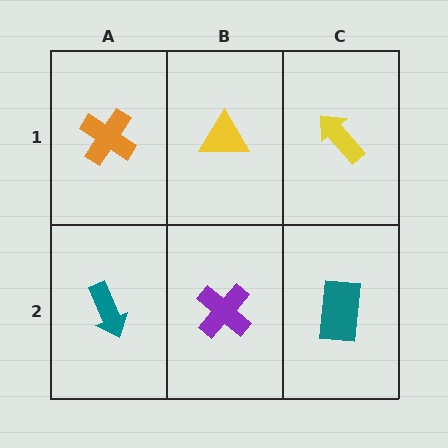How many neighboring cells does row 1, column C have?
2.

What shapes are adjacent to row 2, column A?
An orange cross (row 1, column A), a purple cross (row 2, column B).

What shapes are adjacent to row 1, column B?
A purple cross (row 2, column B), an orange cross (row 1, column A), a yellow arrow (row 1, column C).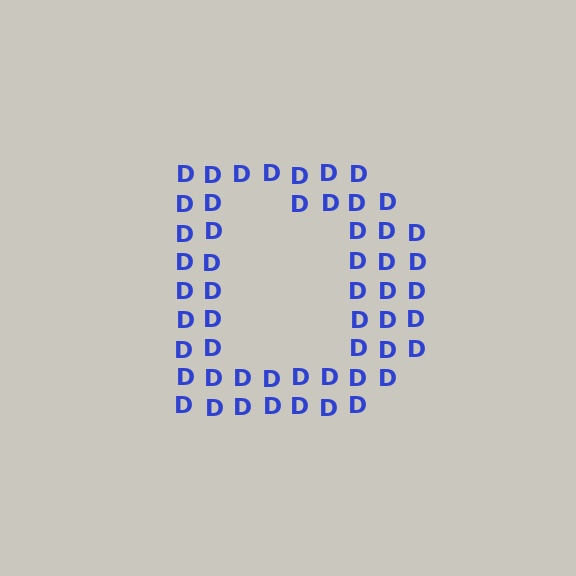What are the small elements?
The small elements are letter D's.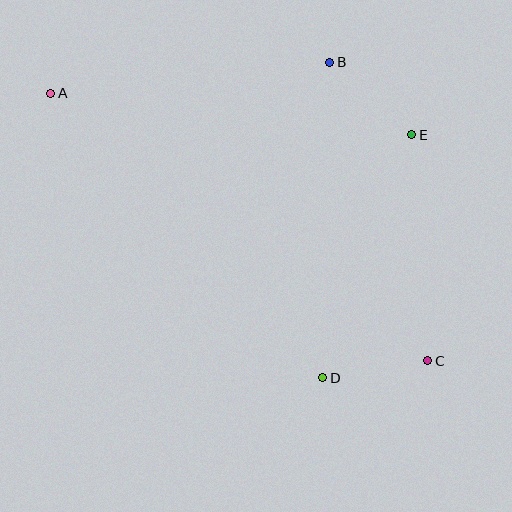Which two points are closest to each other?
Points C and D are closest to each other.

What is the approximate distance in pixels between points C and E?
The distance between C and E is approximately 227 pixels.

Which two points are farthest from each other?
Points A and C are farthest from each other.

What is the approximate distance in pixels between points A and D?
The distance between A and D is approximately 394 pixels.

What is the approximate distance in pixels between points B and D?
The distance between B and D is approximately 316 pixels.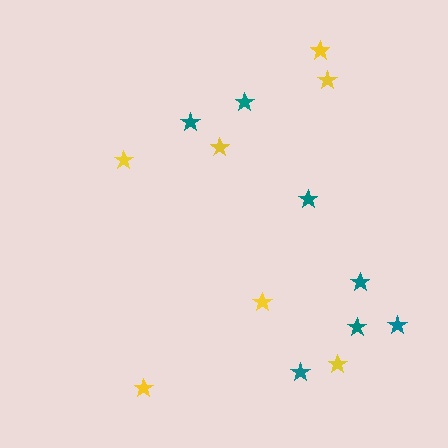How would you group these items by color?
There are 2 groups: one group of teal stars (7) and one group of yellow stars (7).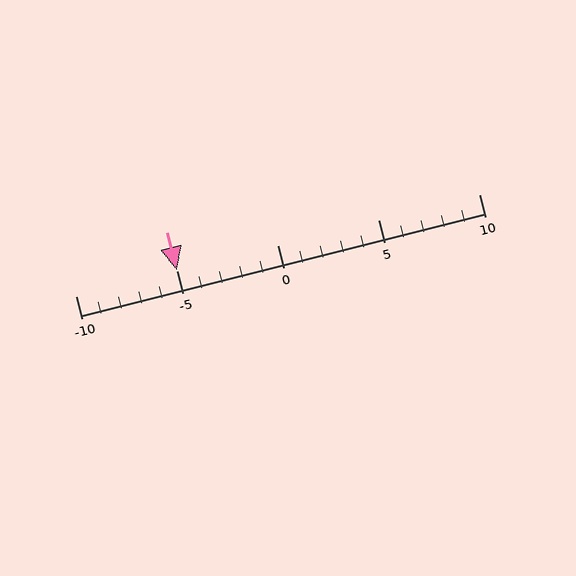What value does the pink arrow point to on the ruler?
The pink arrow points to approximately -5.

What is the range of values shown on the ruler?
The ruler shows values from -10 to 10.